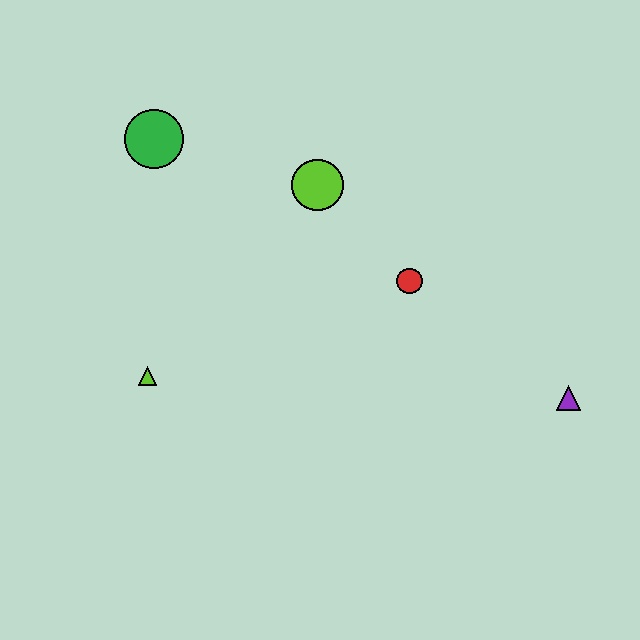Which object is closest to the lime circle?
The red circle is closest to the lime circle.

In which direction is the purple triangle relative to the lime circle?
The purple triangle is to the right of the lime circle.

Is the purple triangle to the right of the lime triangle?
Yes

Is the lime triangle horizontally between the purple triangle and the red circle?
No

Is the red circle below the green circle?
Yes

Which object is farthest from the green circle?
The purple triangle is farthest from the green circle.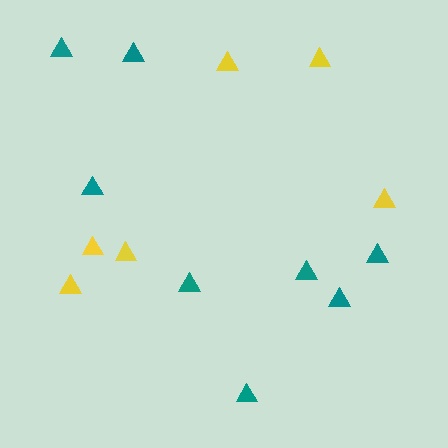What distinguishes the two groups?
There are 2 groups: one group of teal triangles (8) and one group of yellow triangles (6).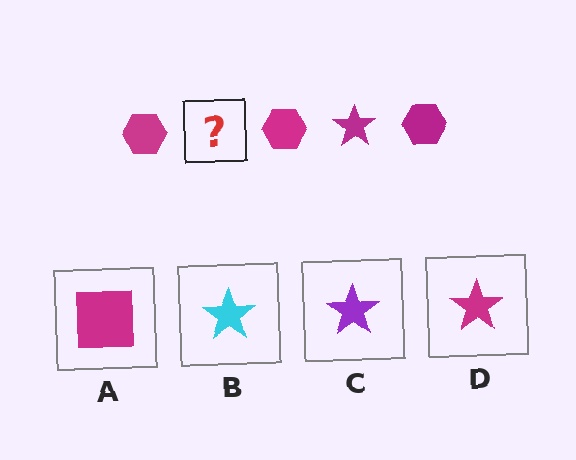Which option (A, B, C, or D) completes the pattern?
D.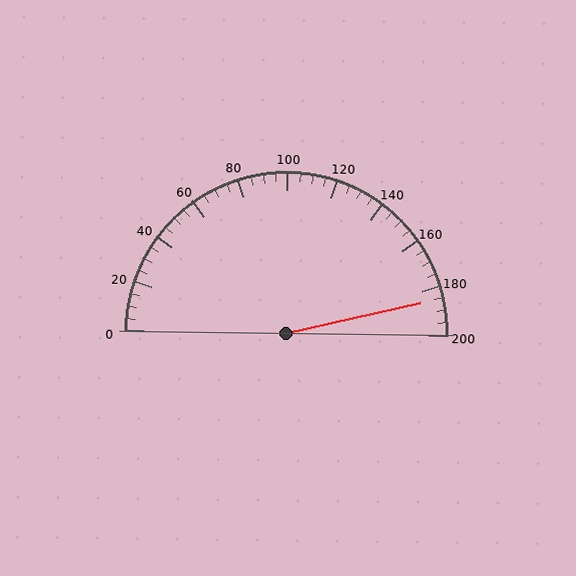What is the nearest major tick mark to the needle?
The nearest major tick mark is 180.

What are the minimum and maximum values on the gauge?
The gauge ranges from 0 to 200.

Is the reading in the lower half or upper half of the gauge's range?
The reading is in the upper half of the range (0 to 200).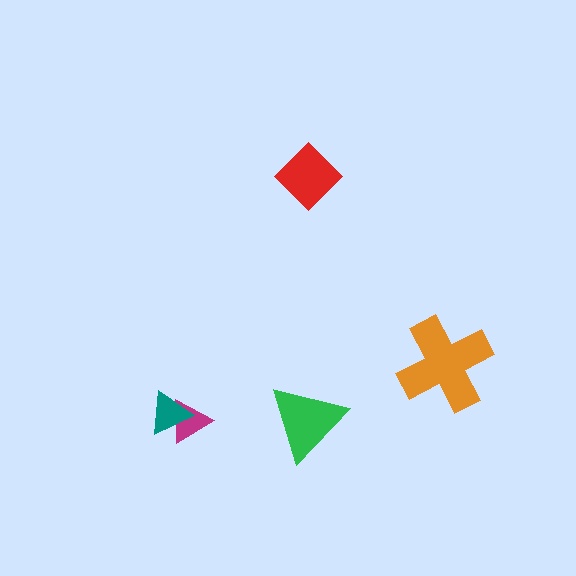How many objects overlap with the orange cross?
0 objects overlap with the orange cross.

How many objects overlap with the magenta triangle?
1 object overlaps with the magenta triangle.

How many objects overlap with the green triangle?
0 objects overlap with the green triangle.